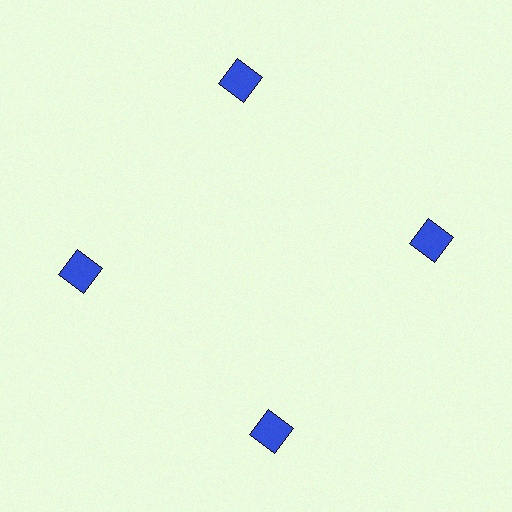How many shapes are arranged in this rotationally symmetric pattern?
There are 4 shapes, arranged in 4 groups of 1.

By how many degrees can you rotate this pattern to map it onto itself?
The pattern maps onto itself every 90 degrees of rotation.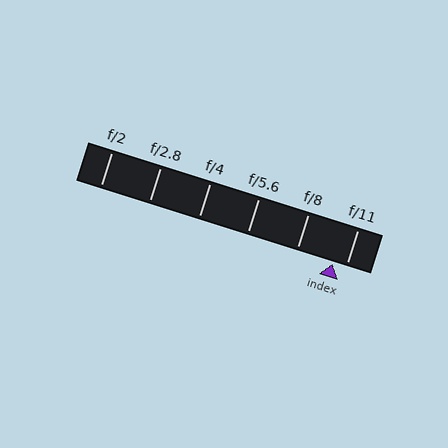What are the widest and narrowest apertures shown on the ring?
The widest aperture shown is f/2 and the narrowest is f/11.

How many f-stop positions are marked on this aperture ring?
There are 6 f-stop positions marked.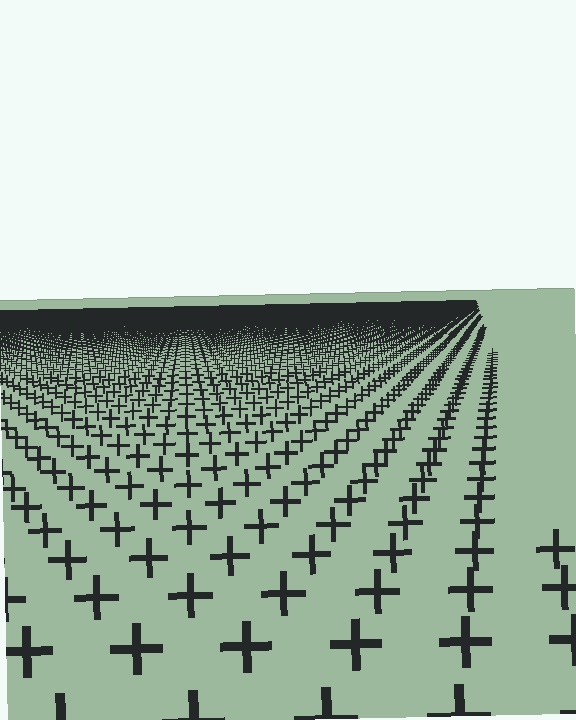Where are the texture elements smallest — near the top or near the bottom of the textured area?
Near the top.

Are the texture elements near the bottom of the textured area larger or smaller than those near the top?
Larger. Near the bottom, elements are closer to the viewer and appear at a bigger on-screen size.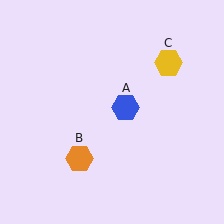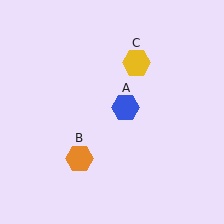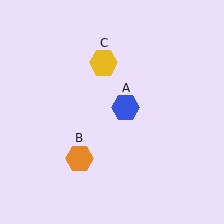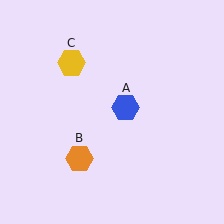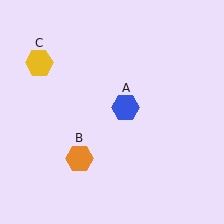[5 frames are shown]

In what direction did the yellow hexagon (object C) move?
The yellow hexagon (object C) moved left.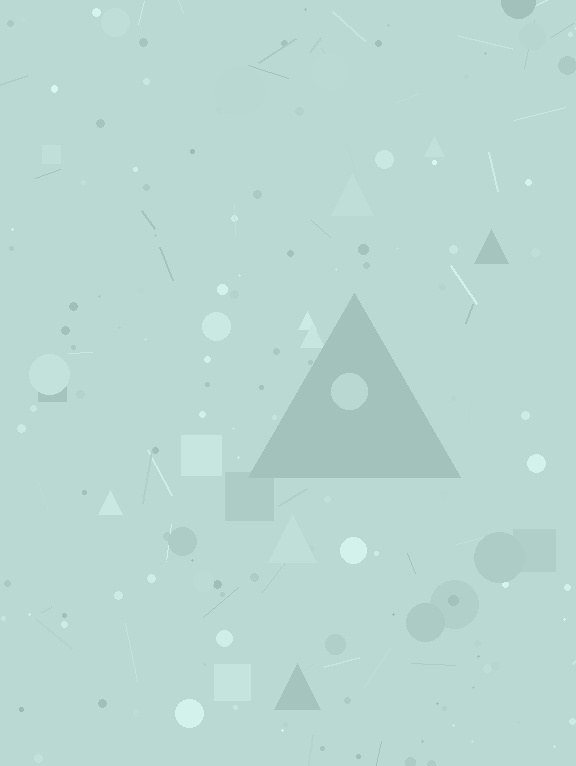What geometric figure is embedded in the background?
A triangle is embedded in the background.